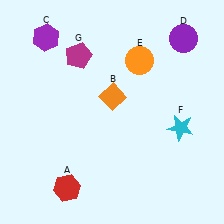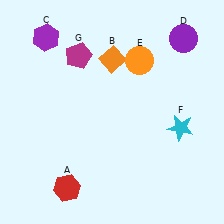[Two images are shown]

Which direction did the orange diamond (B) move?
The orange diamond (B) moved up.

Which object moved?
The orange diamond (B) moved up.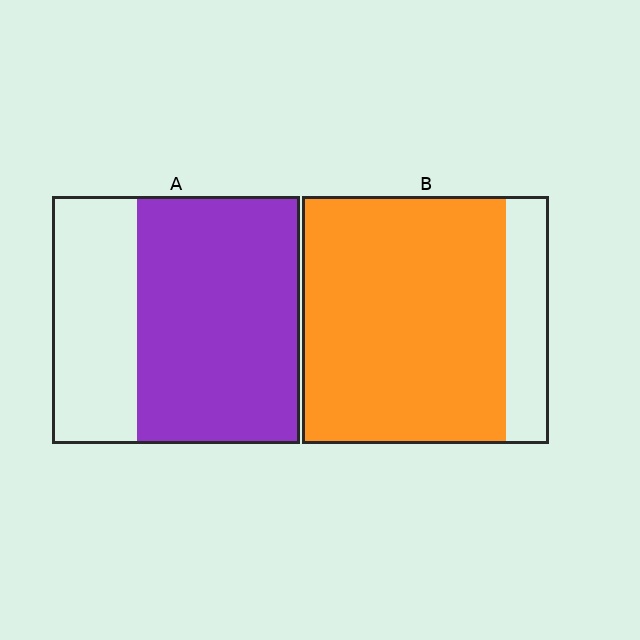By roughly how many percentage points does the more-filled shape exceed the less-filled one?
By roughly 15 percentage points (B over A).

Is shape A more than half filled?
Yes.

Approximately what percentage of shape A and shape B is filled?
A is approximately 65% and B is approximately 85%.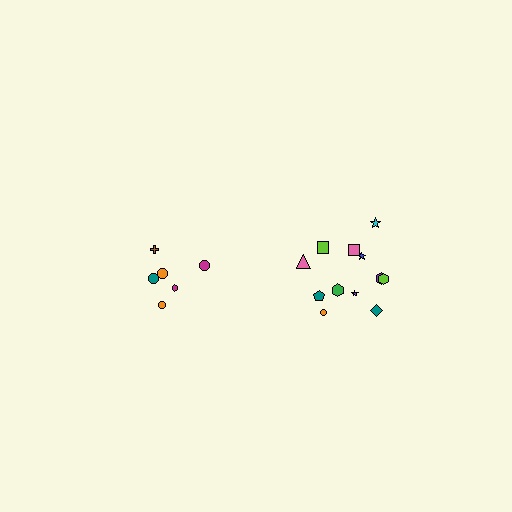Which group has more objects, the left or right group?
The right group.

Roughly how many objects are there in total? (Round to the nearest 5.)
Roughly 20 objects in total.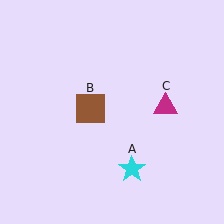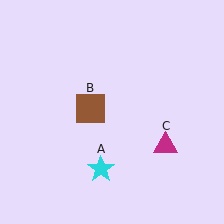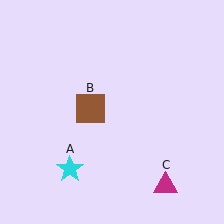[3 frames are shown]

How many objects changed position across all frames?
2 objects changed position: cyan star (object A), magenta triangle (object C).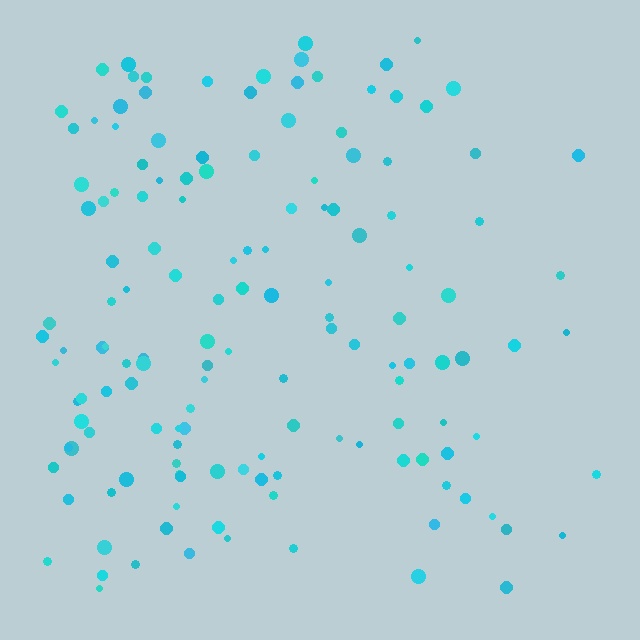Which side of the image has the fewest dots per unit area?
The right.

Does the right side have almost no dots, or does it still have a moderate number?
Still a moderate number, just noticeably fewer than the left.